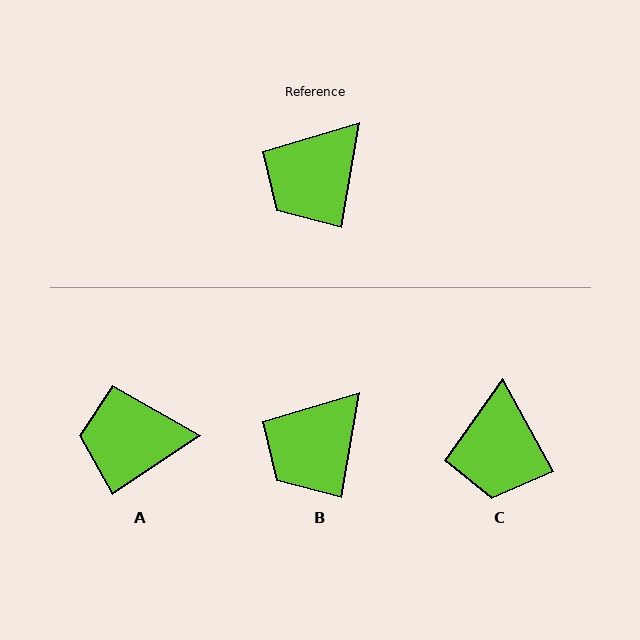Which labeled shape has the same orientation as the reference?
B.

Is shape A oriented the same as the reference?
No, it is off by about 46 degrees.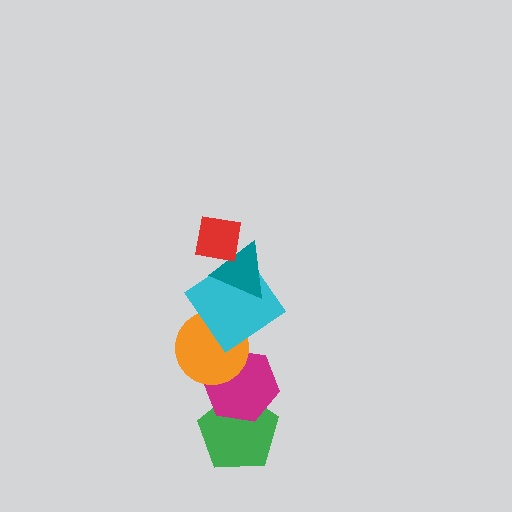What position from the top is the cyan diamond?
The cyan diamond is 3rd from the top.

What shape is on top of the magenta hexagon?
The orange circle is on top of the magenta hexagon.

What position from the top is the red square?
The red square is 1st from the top.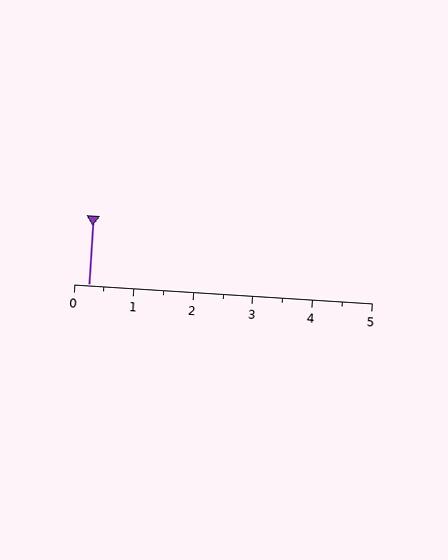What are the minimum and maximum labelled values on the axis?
The axis runs from 0 to 5.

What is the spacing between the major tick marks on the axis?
The major ticks are spaced 1 apart.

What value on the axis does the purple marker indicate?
The marker indicates approximately 0.2.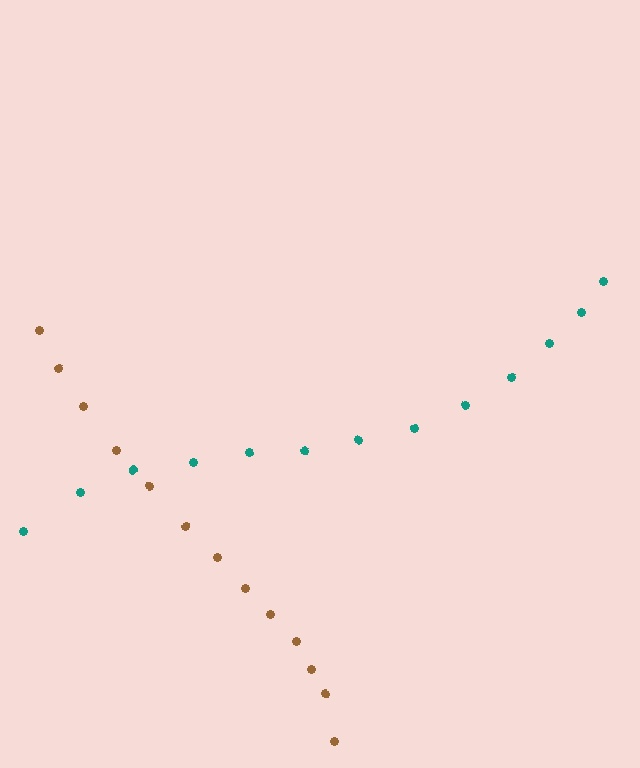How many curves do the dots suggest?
There are 2 distinct paths.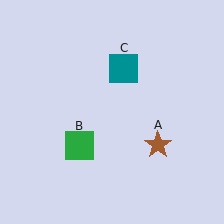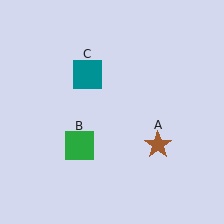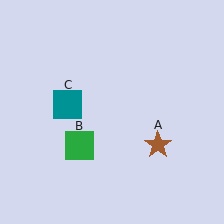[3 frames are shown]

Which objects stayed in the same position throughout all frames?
Brown star (object A) and green square (object B) remained stationary.